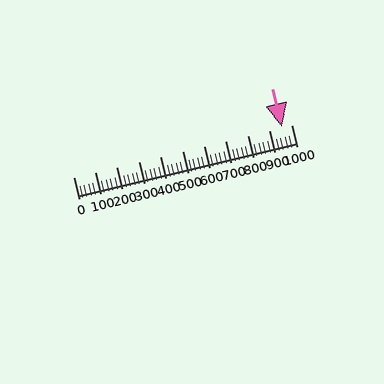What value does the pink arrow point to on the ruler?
The pink arrow points to approximately 956.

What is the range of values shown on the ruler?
The ruler shows values from 0 to 1000.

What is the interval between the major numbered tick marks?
The major tick marks are spaced 100 units apart.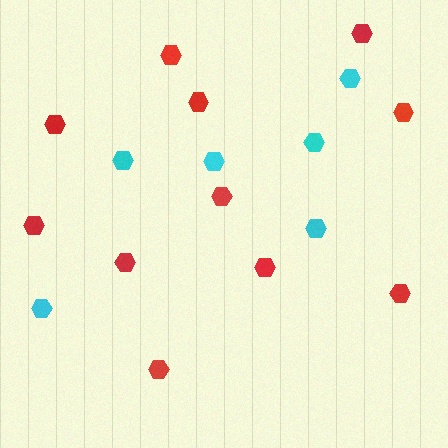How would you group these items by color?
There are 2 groups: one group of red hexagons (11) and one group of cyan hexagons (6).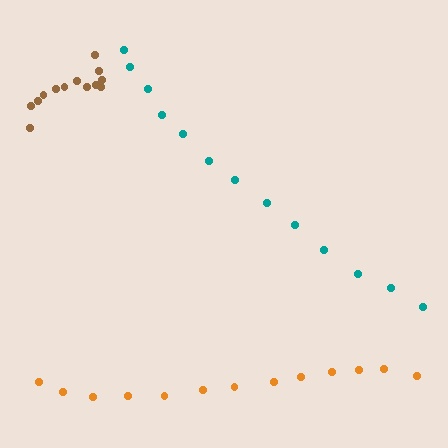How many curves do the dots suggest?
There are 3 distinct paths.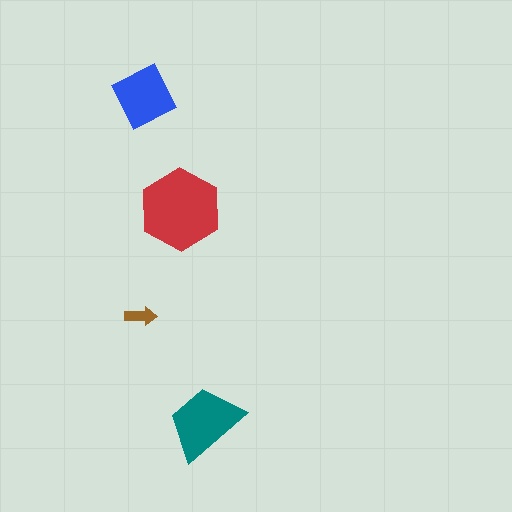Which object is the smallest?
The brown arrow.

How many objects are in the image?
There are 4 objects in the image.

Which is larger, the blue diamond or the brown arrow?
The blue diamond.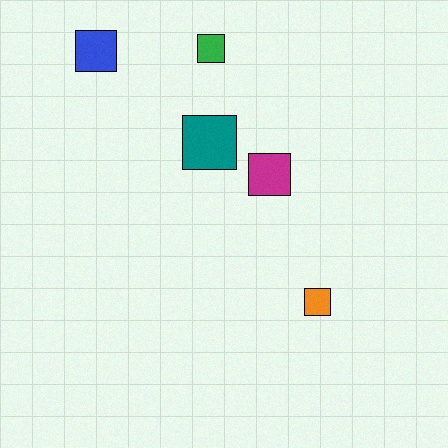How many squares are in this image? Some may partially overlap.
There are 5 squares.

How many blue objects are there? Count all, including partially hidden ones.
There is 1 blue object.